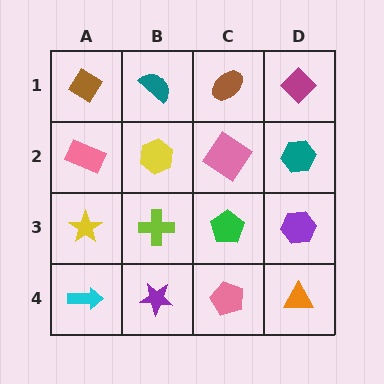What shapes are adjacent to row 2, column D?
A magenta diamond (row 1, column D), a purple hexagon (row 3, column D), a pink diamond (row 2, column C).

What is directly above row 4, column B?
A lime cross.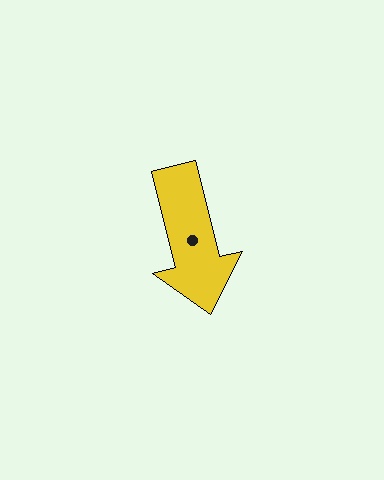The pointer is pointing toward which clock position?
Roughly 6 o'clock.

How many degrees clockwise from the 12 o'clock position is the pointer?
Approximately 166 degrees.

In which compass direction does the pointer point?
South.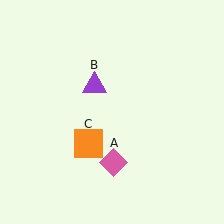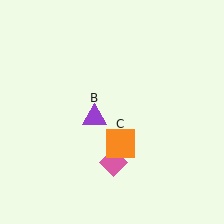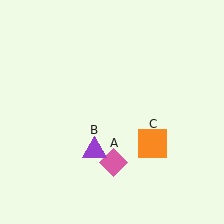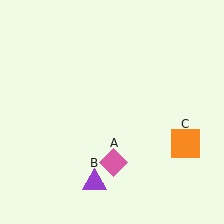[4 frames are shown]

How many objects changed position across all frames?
2 objects changed position: purple triangle (object B), orange square (object C).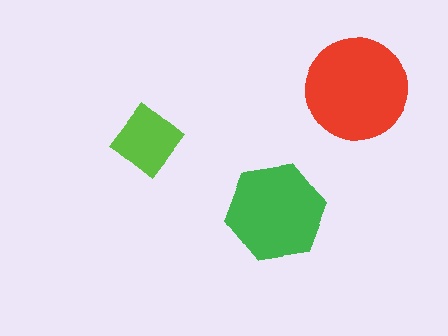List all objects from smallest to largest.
The lime diamond, the green hexagon, the red circle.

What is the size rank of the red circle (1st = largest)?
1st.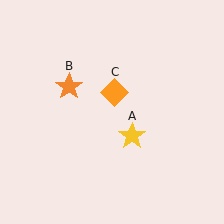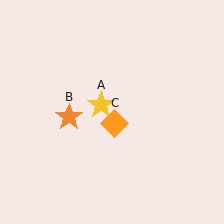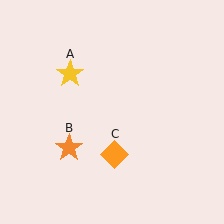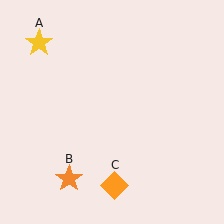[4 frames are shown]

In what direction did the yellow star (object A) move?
The yellow star (object A) moved up and to the left.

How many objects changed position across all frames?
3 objects changed position: yellow star (object A), orange star (object B), orange diamond (object C).